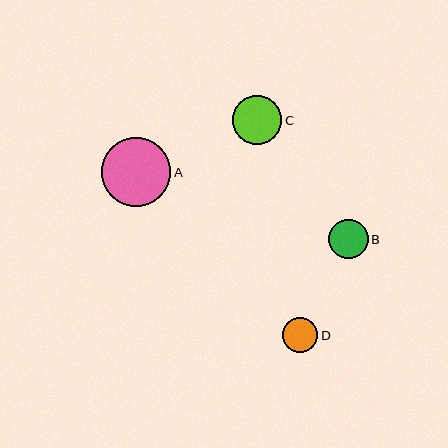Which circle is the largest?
Circle A is the largest with a size of approximately 70 pixels.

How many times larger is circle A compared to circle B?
Circle A is approximately 1.8 times the size of circle B.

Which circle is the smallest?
Circle D is the smallest with a size of approximately 35 pixels.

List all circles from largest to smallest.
From largest to smallest: A, C, B, D.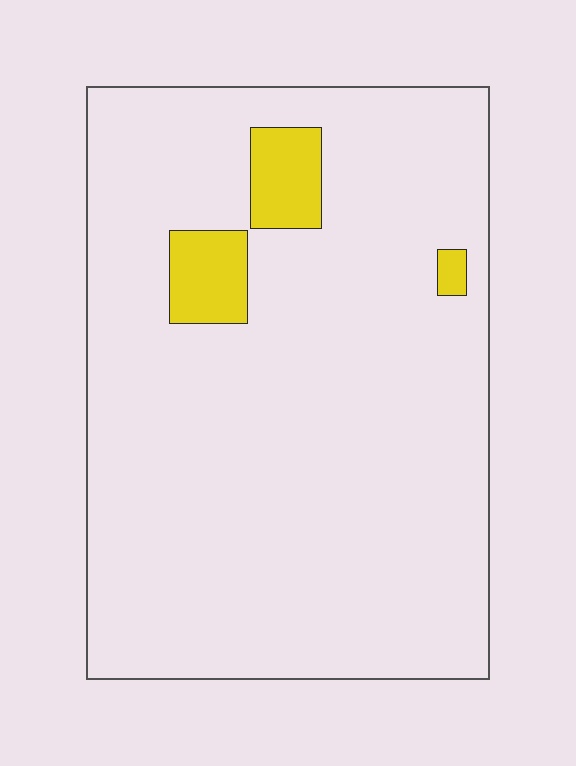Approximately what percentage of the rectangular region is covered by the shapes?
Approximately 5%.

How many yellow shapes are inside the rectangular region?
3.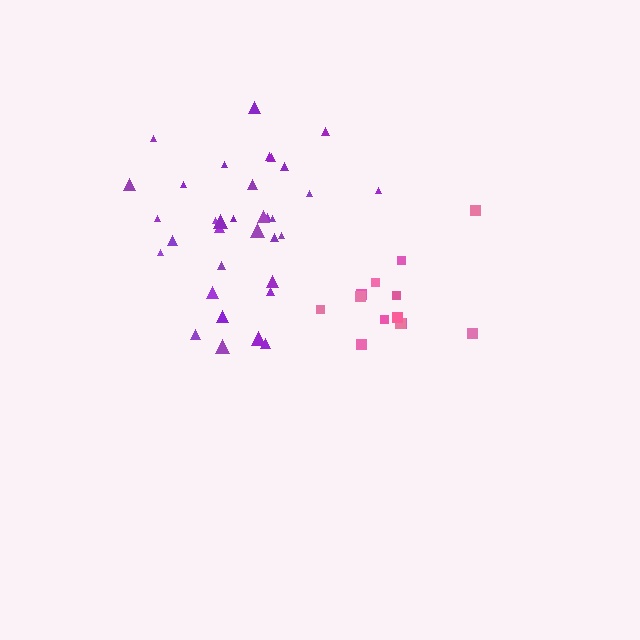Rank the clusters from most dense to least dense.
purple, pink.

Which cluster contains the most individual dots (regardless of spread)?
Purple (34).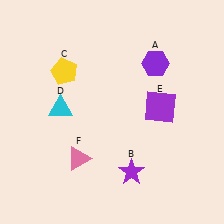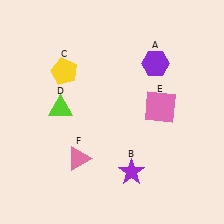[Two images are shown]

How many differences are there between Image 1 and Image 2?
There are 2 differences between the two images.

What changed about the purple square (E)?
In Image 1, E is purple. In Image 2, it changed to pink.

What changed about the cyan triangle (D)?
In Image 1, D is cyan. In Image 2, it changed to lime.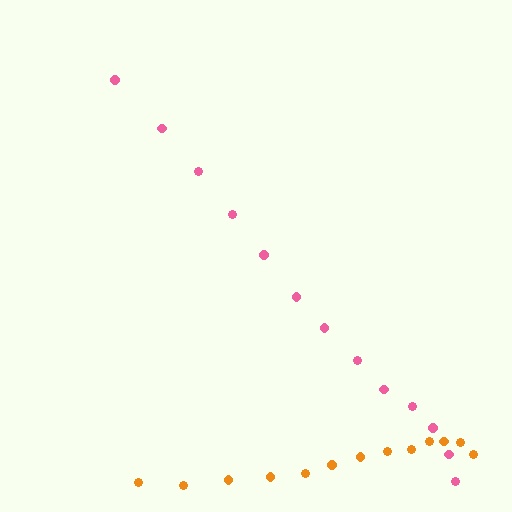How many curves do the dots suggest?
There are 2 distinct paths.